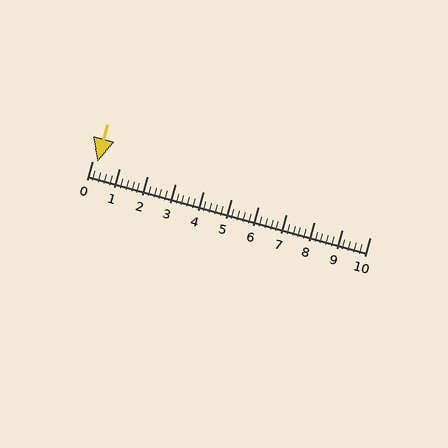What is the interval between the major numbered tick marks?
The major tick marks are spaced 1 units apart.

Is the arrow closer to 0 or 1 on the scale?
The arrow is closer to 0.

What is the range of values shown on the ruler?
The ruler shows values from 0 to 10.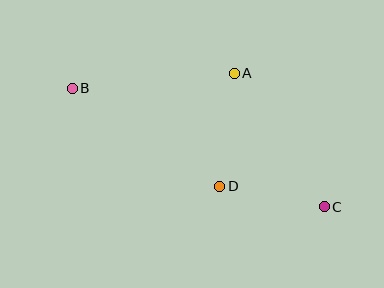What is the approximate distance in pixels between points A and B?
The distance between A and B is approximately 163 pixels.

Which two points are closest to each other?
Points C and D are closest to each other.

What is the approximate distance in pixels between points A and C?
The distance between A and C is approximately 161 pixels.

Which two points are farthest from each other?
Points B and C are farthest from each other.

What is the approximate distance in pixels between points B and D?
The distance between B and D is approximately 177 pixels.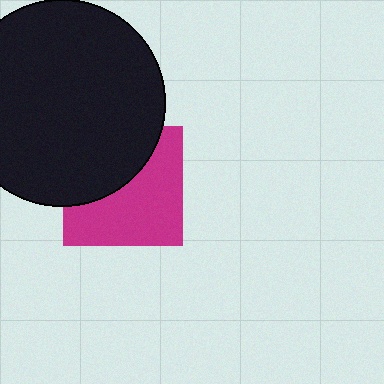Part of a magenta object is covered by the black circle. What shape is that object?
It is a square.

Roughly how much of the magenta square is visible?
About half of it is visible (roughly 58%).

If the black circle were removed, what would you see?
You would see the complete magenta square.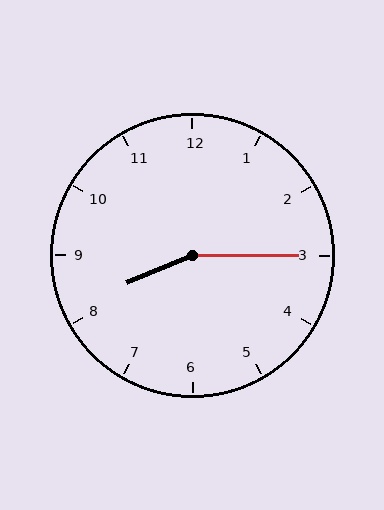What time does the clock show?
8:15.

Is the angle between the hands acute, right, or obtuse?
It is obtuse.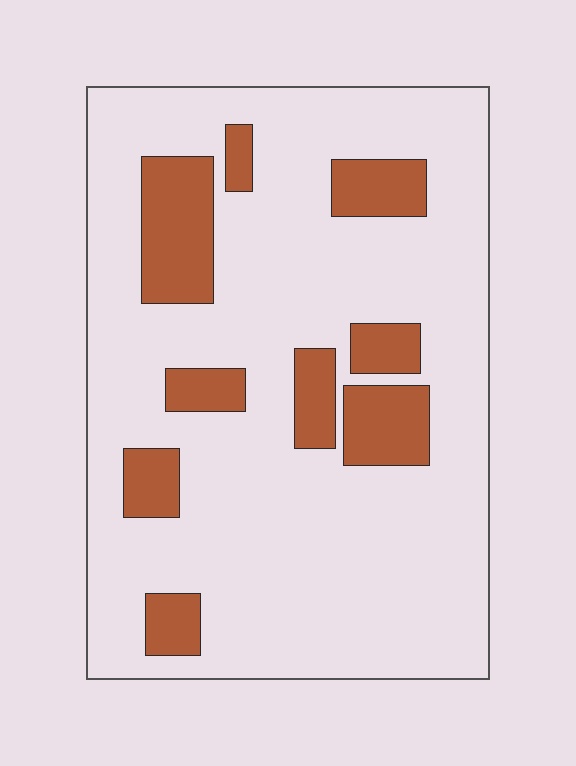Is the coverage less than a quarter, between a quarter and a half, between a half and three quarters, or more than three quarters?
Less than a quarter.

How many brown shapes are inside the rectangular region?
9.